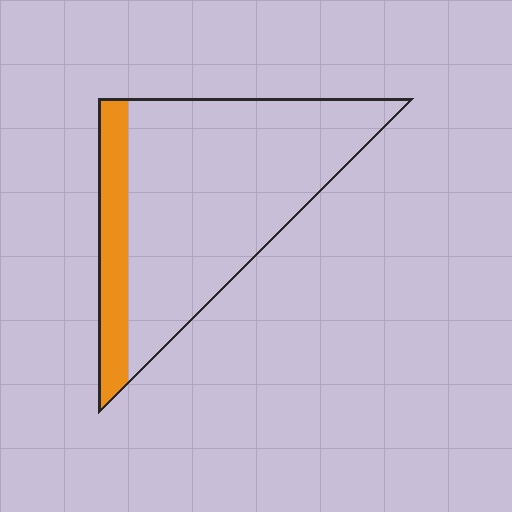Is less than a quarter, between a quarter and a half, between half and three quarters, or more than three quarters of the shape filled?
Less than a quarter.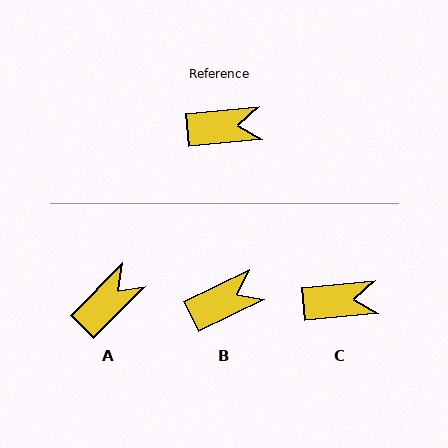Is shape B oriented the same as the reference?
No, it is off by about 20 degrees.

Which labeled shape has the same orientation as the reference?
C.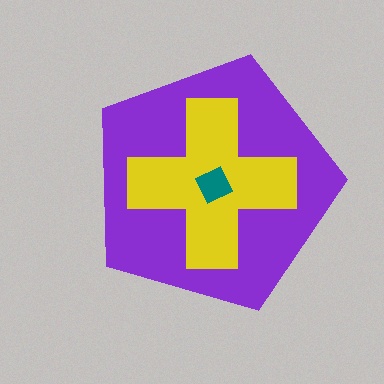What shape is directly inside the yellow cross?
The teal square.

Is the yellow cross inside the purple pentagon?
Yes.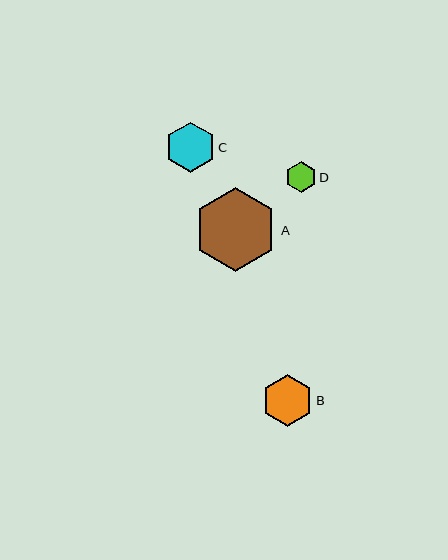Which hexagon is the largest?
Hexagon A is the largest with a size of approximately 84 pixels.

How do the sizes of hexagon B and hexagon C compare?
Hexagon B and hexagon C are approximately the same size.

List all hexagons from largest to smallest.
From largest to smallest: A, B, C, D.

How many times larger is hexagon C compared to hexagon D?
Hexagon C is approximately 1.6 times the size of hexagon D.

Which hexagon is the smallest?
Hexagon D is the smallest with a size of approximately 31 pixels.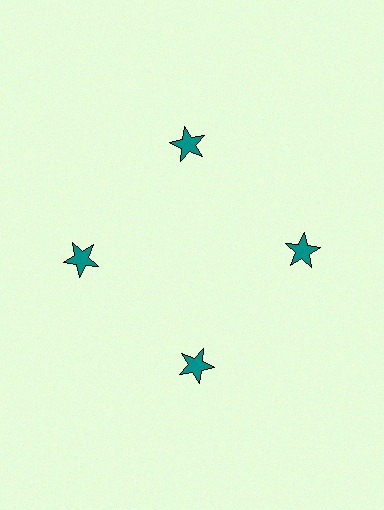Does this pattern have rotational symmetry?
Yes, this pattern has 4-fold rotational symmetry. It looks the same after rotating 90 degrees around the center.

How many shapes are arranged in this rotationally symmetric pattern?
There are 4 shapes, arranged in 4 groups of 1.